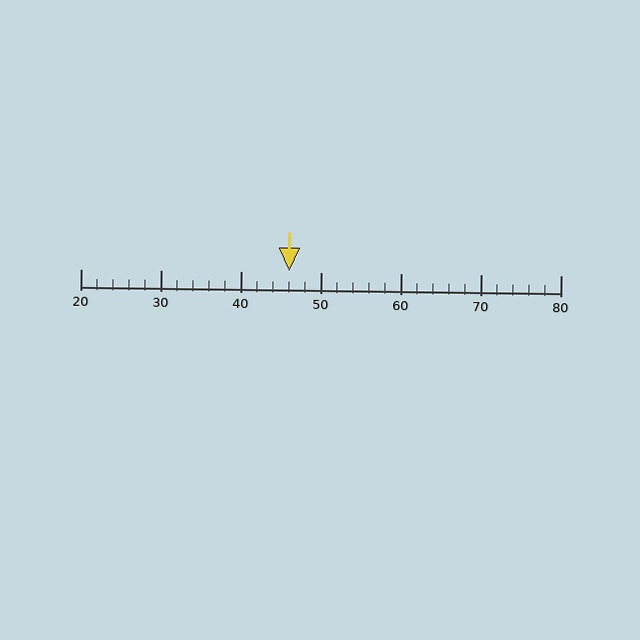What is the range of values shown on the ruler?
The ruler shows values from 20 to 80.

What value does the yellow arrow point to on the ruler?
The yellow arrow points to approximately 46.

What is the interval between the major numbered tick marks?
The major tick marks are spaced 10 units apart.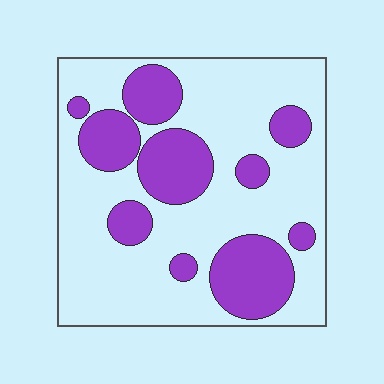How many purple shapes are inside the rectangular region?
10.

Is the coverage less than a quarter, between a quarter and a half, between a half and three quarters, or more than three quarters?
Between a quarter and a half.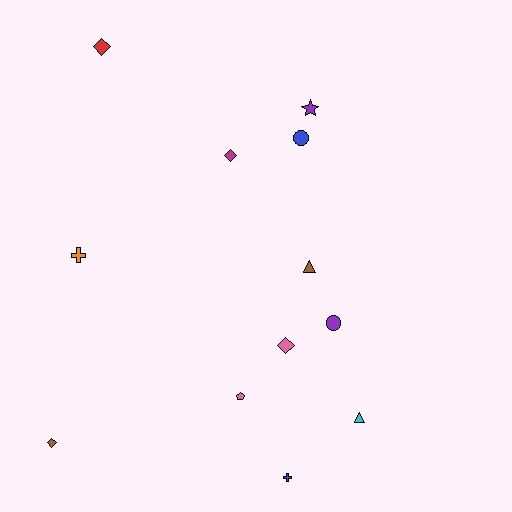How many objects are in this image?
There are 12 objects.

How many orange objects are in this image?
There is 1 orange object.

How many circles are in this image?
There are 2 circles.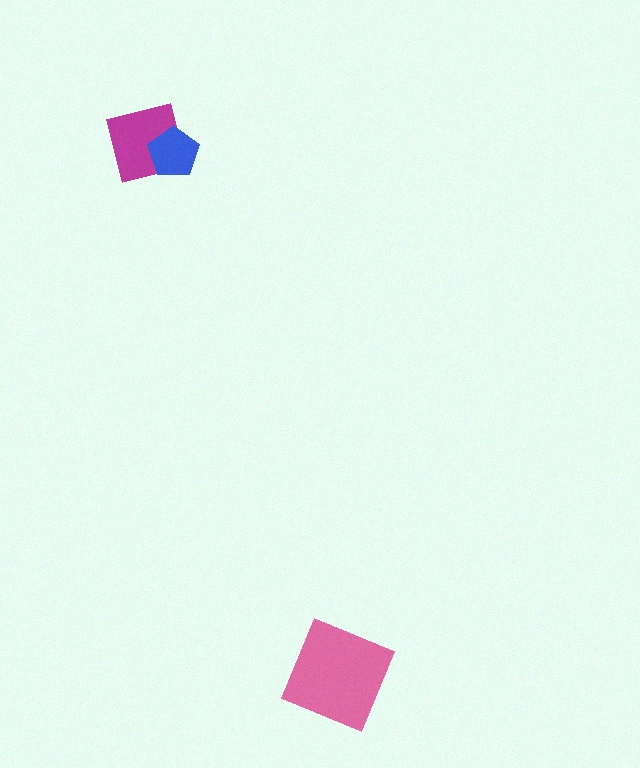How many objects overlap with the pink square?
0 objects overlap with the pink square.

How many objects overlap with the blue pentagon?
1 object overlaps with the blue pentagon.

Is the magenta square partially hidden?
Yes, it is partially covered by another shape.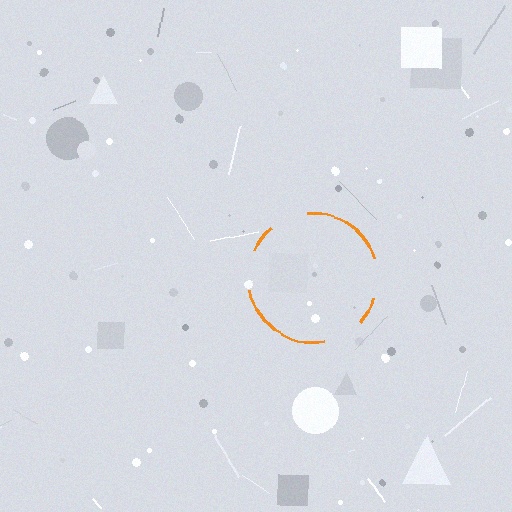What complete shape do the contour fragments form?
The contour fragments form a circle.